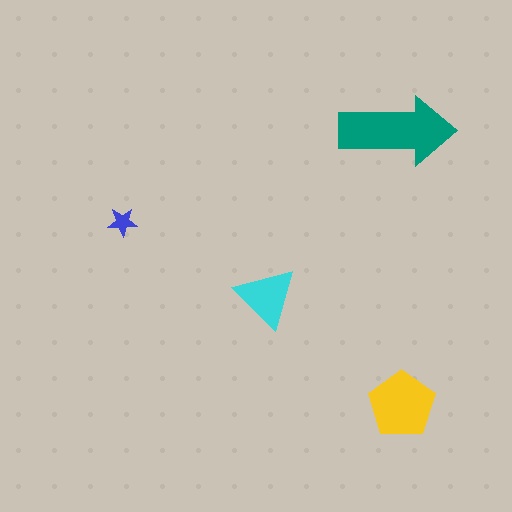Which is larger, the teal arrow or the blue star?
The teal arrow.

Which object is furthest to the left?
The blue star is leftmost.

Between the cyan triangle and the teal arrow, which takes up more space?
The teal arrow.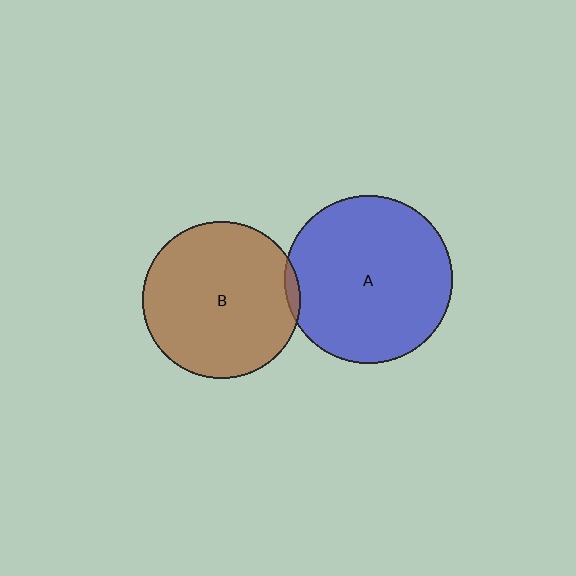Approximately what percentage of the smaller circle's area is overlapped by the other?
Approximately 5%.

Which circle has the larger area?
Circle A (blue).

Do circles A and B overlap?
Yes.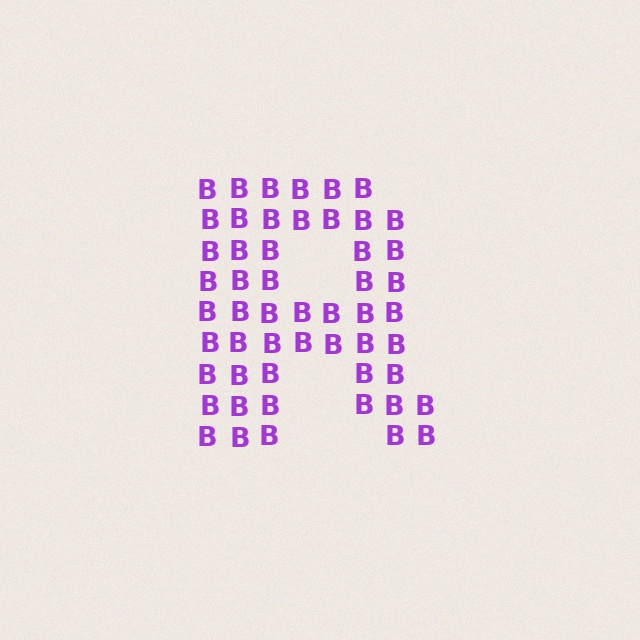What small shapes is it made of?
It is made of small letter B's.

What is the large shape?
The large shape is the letter R.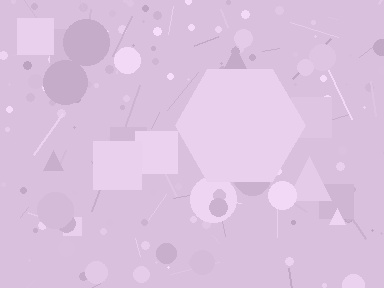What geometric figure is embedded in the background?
A hexagon is embedded in the background.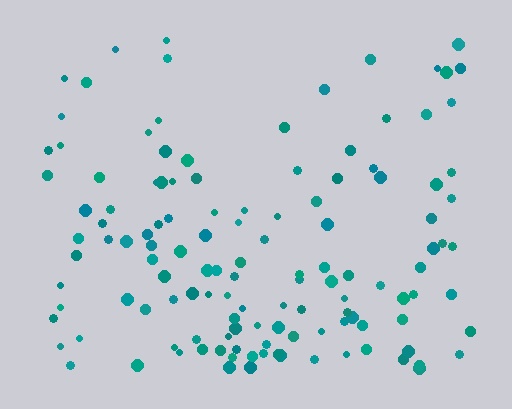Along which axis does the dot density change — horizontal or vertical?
Vertical.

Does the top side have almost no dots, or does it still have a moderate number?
Still a moderate number, just noticeably fewer than the bottom.